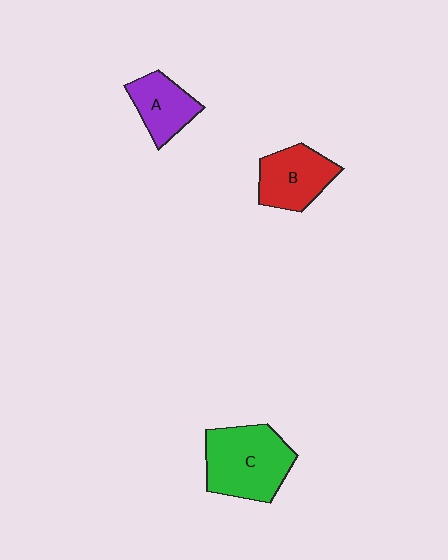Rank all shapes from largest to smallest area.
From largest to smallest: C (green), B (red), A (purple).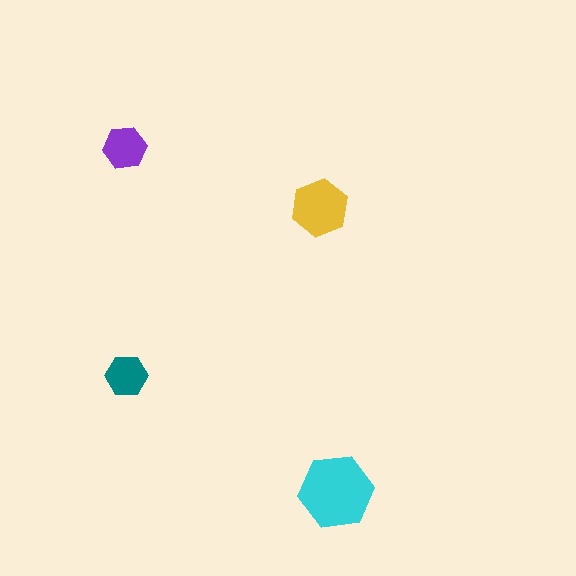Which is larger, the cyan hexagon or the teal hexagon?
The cyan one.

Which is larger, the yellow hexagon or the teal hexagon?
The yellow one.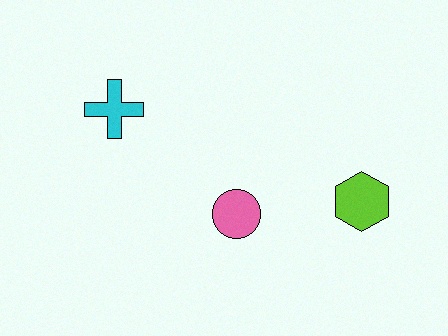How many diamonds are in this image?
There are no diamonds.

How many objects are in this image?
There are 3 objects.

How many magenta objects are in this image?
There are no magenta objects.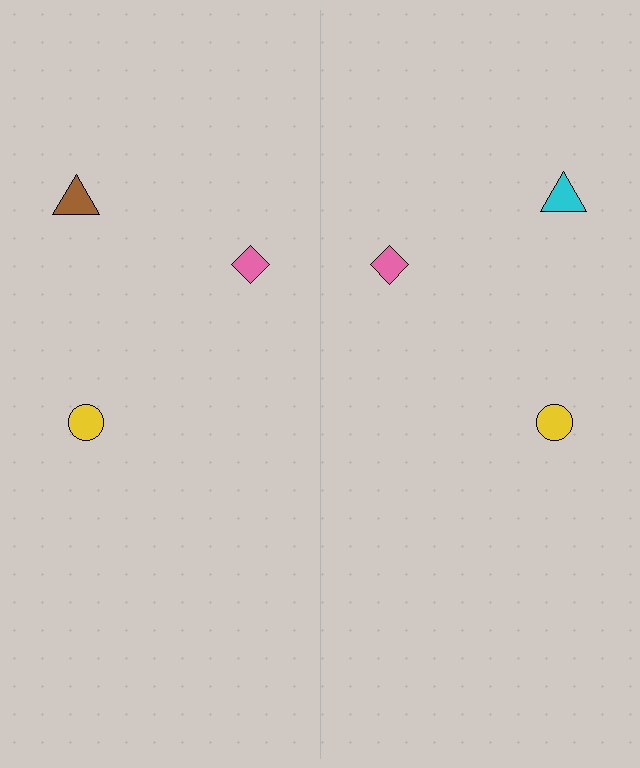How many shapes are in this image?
There are 6 shapes in this image.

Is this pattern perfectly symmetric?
No, the pattern is not perfectly symmetric. The cyan triangle on the right side breaks the symmetry — its mirror counterpart is brown.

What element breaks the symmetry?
The cyan triangle on the right side breaks the symmetry — its mirror counterpart is brown.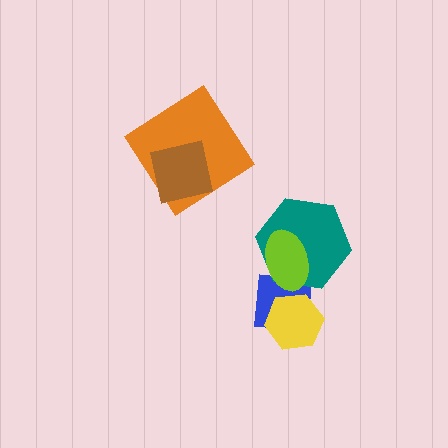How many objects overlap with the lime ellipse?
2 objects overlap with the lime ellipse.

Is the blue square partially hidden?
Yes, it is partially covered by another shape.